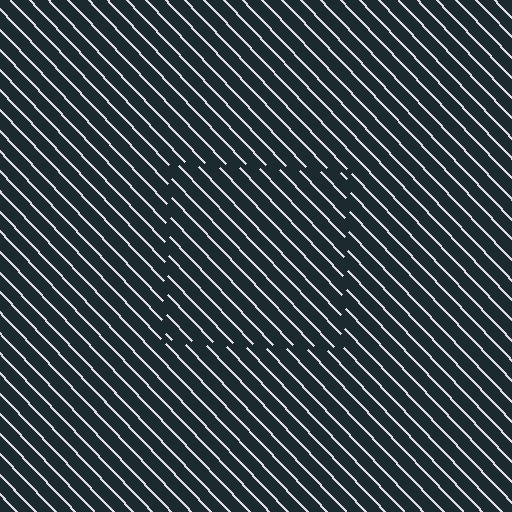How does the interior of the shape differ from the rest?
The interior of the shape contains the same grating, shifted by half a period — the contour is defined by the phase discontinuity where line-ends from the inner and outer gratings abut.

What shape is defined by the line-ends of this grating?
An illusory square. The interior of the shape contains the same grating, shifted by half a period — the contour is defined by the phase discontinuity where line-ends from the inner and outer gratings abut.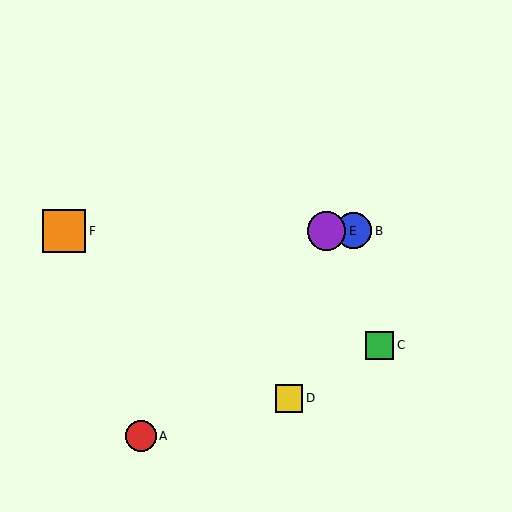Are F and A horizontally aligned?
No, F is at y≈231 and A is at y≈436.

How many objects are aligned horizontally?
3 objects (B, E, F) are aligned horizontally.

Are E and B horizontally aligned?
Yes, both are at y≈231.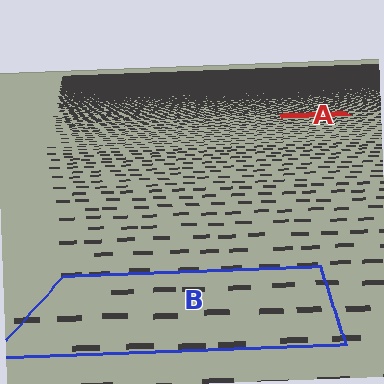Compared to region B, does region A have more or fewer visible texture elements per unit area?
Region A has more texture elements per unit area — they are packed more densely because it is farther away.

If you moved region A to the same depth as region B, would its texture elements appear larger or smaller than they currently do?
They would appear larger. At a closer depth, the same texture elements are projected at a bigger on-screen size.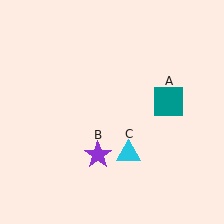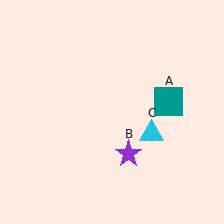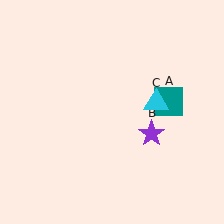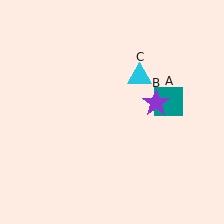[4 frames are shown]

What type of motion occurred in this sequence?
The purple star (object B), cyan triangle (object C) rotated counterclockwise around the center of the scene.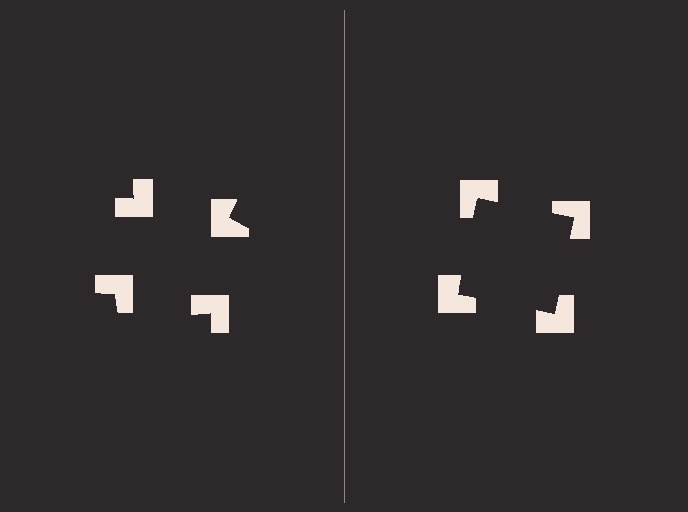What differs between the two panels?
The notched squares are positioned identically on both sides; only the wedge orientations differ. On the right they align to a square; on the left they are misaligned.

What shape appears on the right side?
An illusory square.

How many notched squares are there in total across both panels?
8 — 4 on each side.